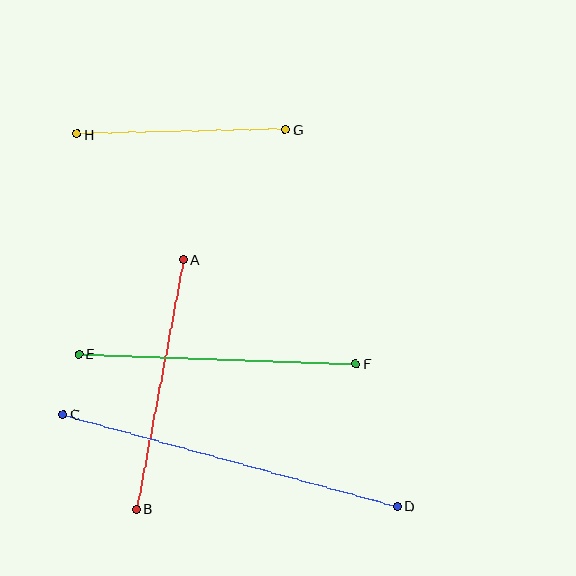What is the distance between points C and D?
The distance is approximately 347 pixels.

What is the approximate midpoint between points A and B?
The midpoint is at approximately (160, 384) pixels.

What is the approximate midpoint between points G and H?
The midpoint is at approximately (181, 132) pixels.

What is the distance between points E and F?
The distance is approximately 277 pixels.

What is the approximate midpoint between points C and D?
The midpoint is at approximately (230, 460) pixels.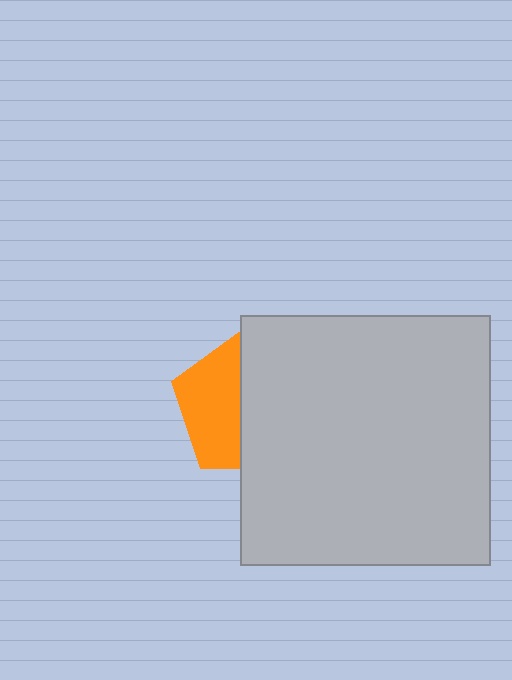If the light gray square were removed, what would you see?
You would see the complete orange pentagon.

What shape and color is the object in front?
The object in front is a light gray square.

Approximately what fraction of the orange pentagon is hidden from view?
Roughly 56% of the orange pentagon is hidden behind the light gray square.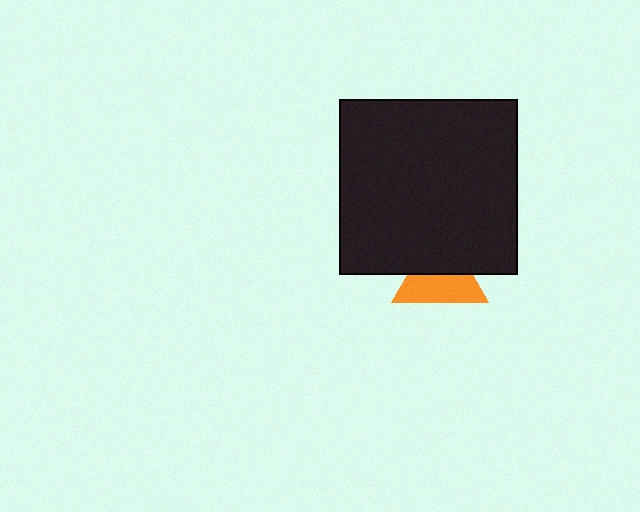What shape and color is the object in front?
The object in front is a black rectangle.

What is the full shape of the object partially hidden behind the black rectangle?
The partially hidden object is an orange triangle.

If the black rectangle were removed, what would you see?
You would see the complete orange triangle.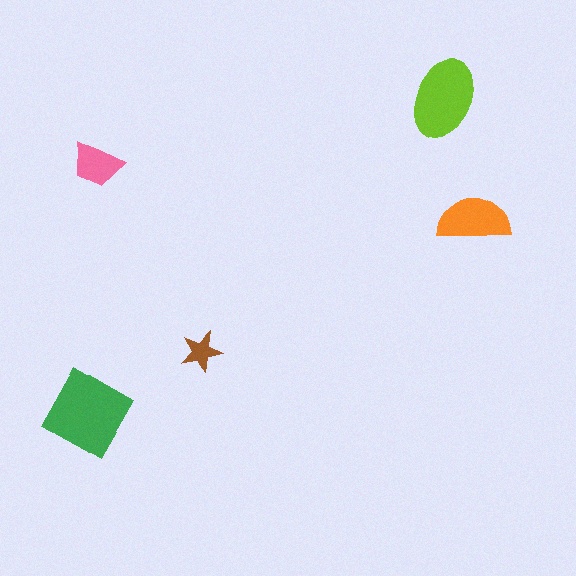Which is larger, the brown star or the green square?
The green square.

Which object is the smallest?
The brown star.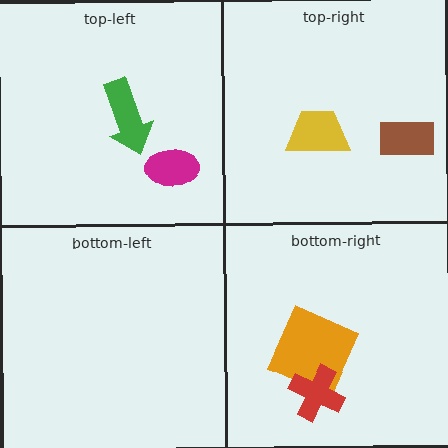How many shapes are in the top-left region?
2.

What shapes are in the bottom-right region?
The orange square, the red cross.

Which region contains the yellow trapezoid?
The top-right region.